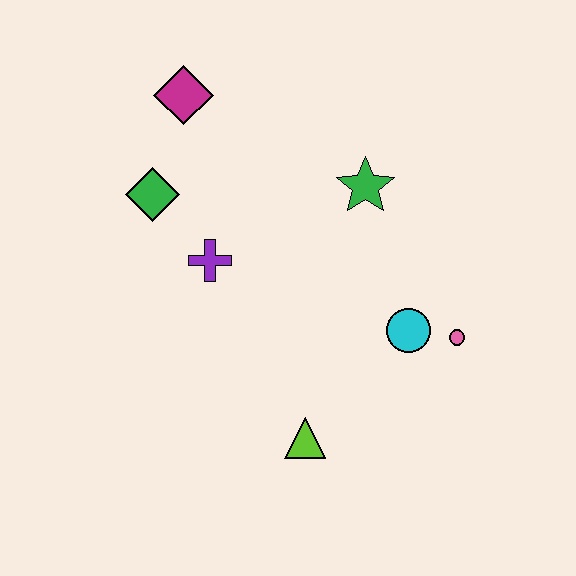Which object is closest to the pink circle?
The cyan circle is closest to the pink circle.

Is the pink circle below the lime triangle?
No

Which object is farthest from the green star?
The lime triangle is farthest from the green star.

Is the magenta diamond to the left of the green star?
Yes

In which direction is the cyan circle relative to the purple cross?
The cyan circle is to the right of the purple cross.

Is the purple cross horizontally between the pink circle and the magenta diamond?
Yes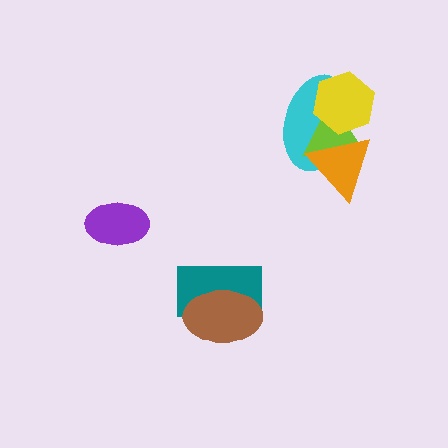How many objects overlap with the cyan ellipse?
3 objects overlap with the cyan ellipse.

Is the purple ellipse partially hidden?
No, no other shape covers it.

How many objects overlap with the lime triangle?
3 objects overlap with the lime triangle.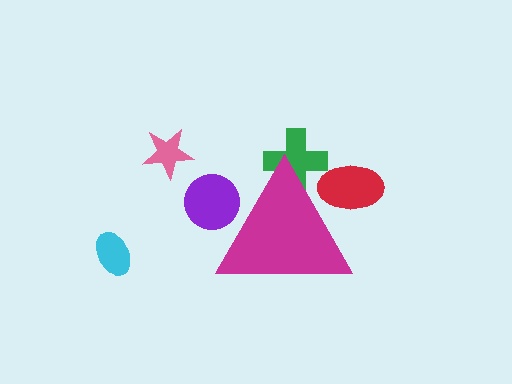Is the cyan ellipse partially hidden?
No, the cyan ellipse is fully visible.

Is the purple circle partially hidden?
Yes, the purple circle is partially hidden behind the magenta triangle.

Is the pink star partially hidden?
No, the pink star is fully visible.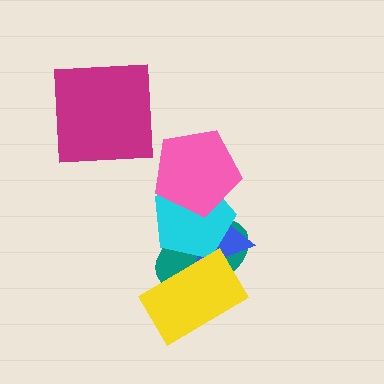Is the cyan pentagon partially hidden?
Yes, it is partially covered by another shape.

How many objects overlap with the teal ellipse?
4 objects overlap with the teal ellipse.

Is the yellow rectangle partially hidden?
No, no other shape covers it.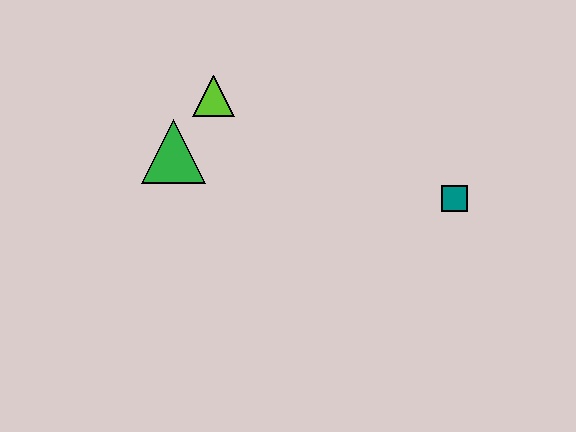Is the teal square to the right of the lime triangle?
Yes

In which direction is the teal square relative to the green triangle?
The teal square is to the right of the green triangle.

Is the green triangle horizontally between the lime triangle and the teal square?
No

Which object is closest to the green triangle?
The lime triangle is closest to the green triangle.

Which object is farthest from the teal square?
The green triangle is farthest from the teal square.